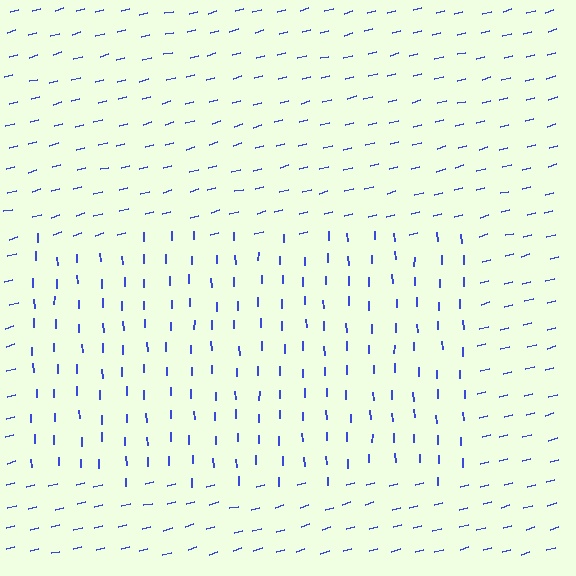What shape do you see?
I see a rectangle.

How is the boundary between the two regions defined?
The boundary is defined purely by a change in line orientation (approximately 77 degrees difference). All lines are the same color and thickness.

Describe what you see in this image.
The image is filled with small blue line segments. A rectangle region in the image has lines oriented differently from the surrounding lines, creating a visible texture boundary.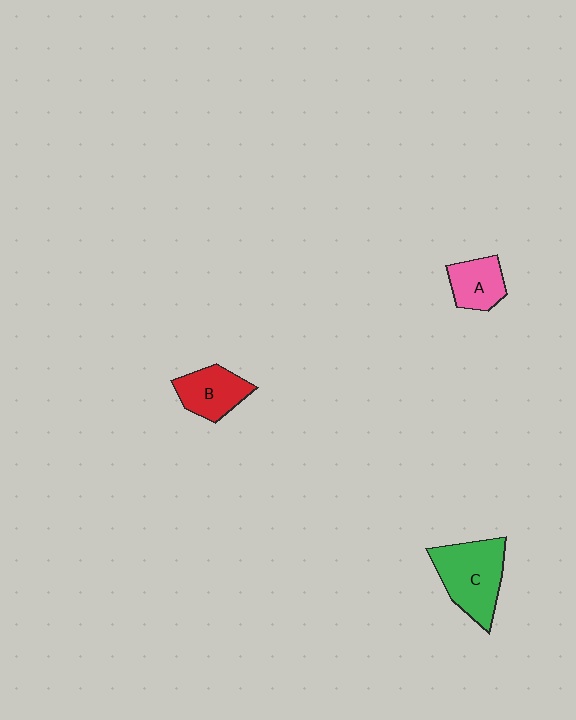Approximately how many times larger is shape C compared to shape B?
Approximately 1.5 times.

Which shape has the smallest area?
Shape A (pink).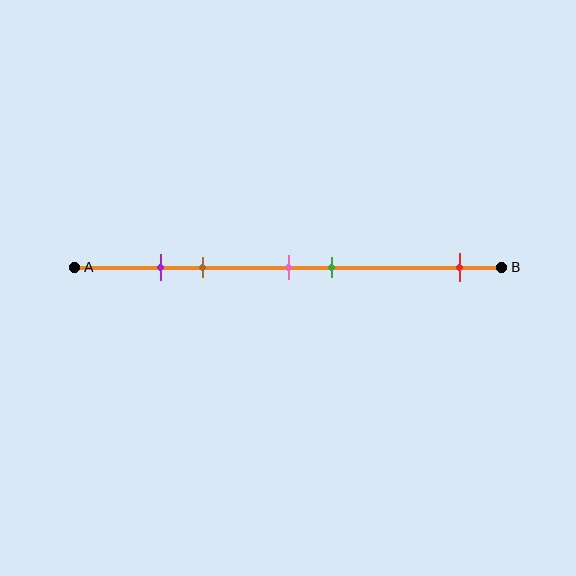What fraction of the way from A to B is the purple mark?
The purple mark is approximately 20% (0.2) of the way from A to B.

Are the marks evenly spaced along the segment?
No, the marks are not evenly spaced.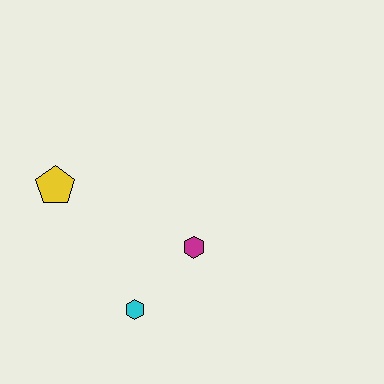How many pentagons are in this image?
There is 1 pentagon.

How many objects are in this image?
There are 3 objects.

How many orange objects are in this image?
There are no orange objects.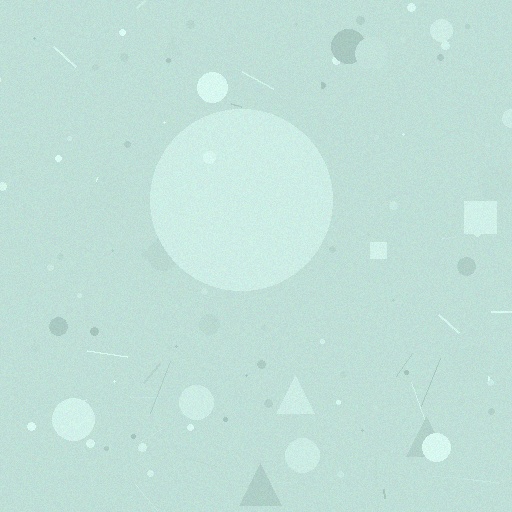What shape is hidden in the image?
A circle is hidden in the image.